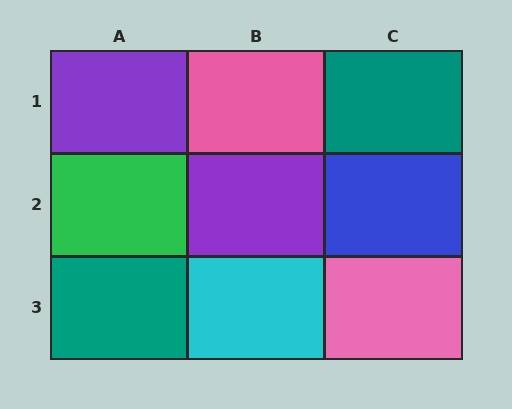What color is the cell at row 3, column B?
Cyan.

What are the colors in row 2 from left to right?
Green, purple, blue.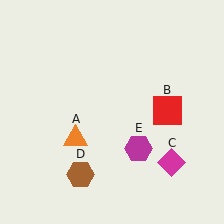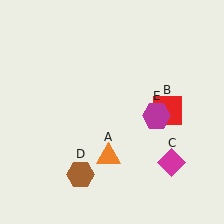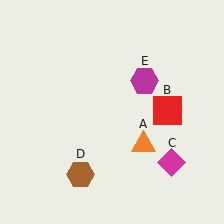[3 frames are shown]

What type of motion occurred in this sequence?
The orange triangle (object A), magenta hexagon (object E) rotated counterclockwise around the center of the scene.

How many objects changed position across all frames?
2 objects changed position: orange triangle (object A), magenta hexagon (object E).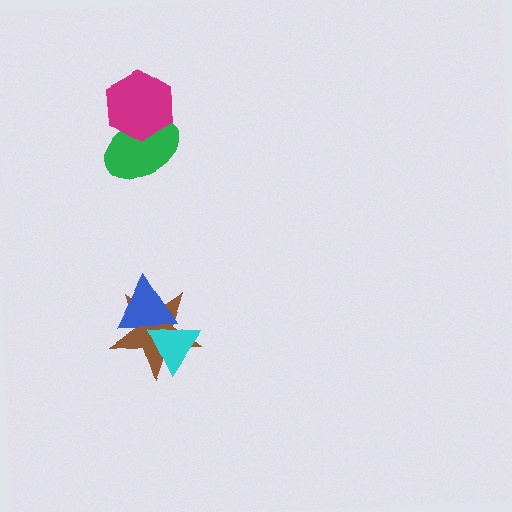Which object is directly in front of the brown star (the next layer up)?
The blue triangle is directly in front of the brown star.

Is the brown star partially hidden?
Yes, it is partially covered by another shape.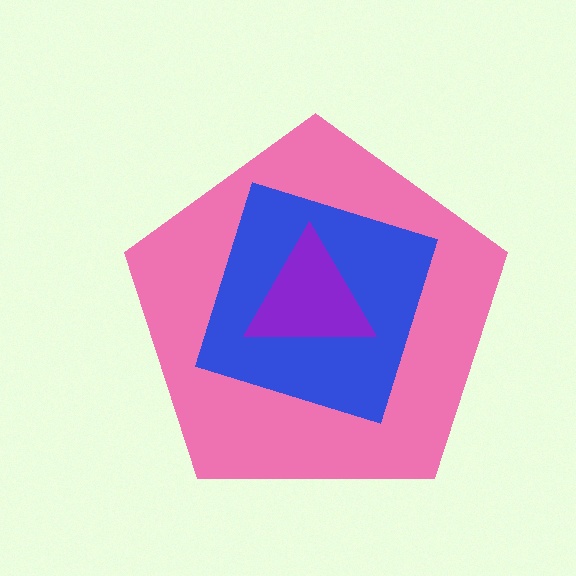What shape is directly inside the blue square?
The purple triangle.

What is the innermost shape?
The purple triangle.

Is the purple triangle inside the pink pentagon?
Yes.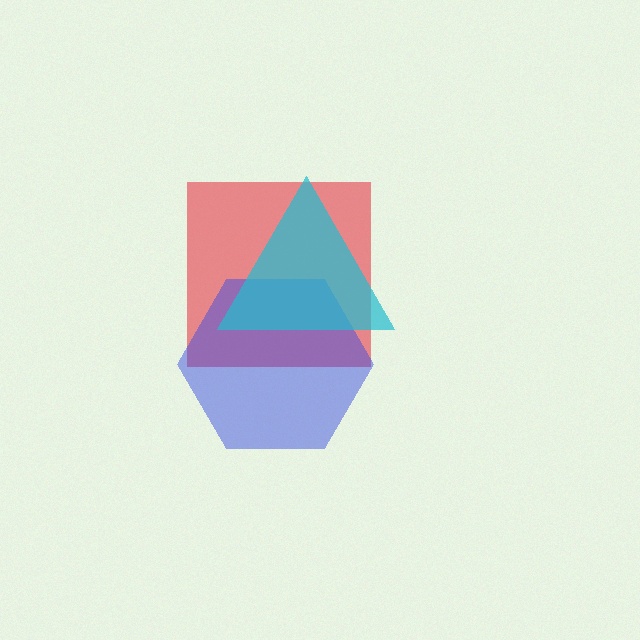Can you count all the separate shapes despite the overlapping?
Yes, there are 3 separate shapes.